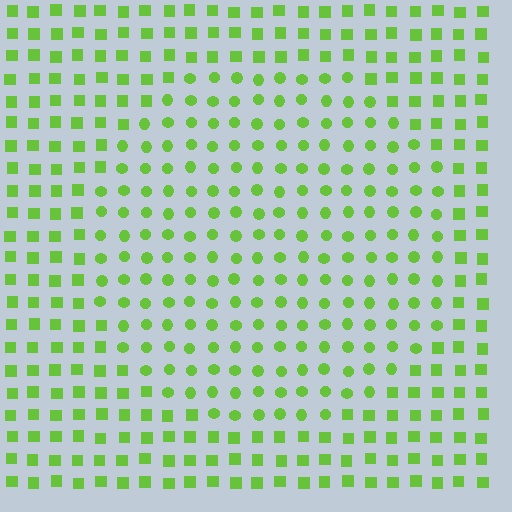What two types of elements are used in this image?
The image uses circles inside the circle region and squares outside it.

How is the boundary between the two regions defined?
The boundary is defined by a change in element shape: circles inside vs. squares outside. All elements share the same color and spacing.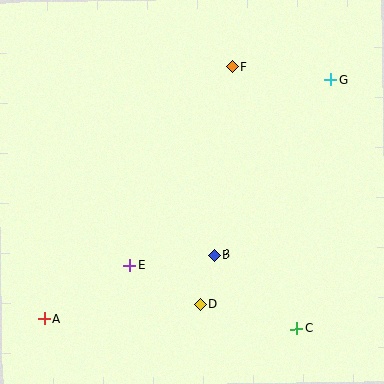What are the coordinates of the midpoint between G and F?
The midpoint between G and F is at (282, 73).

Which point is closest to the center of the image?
Point B at (214, 255) is closest to the center.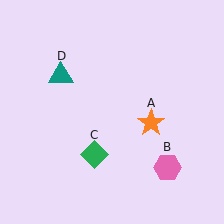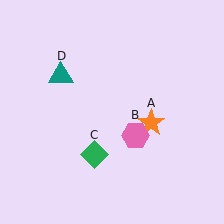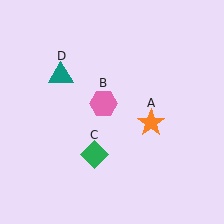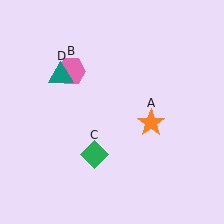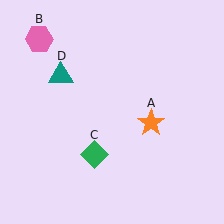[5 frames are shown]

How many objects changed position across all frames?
1 object changed position: pink hexagon (object B).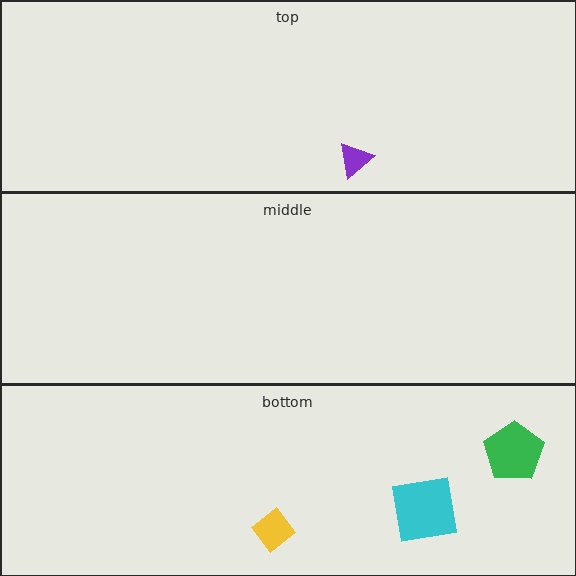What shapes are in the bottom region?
The yellow diamond, the green pentagon, the cyan square.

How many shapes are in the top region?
1.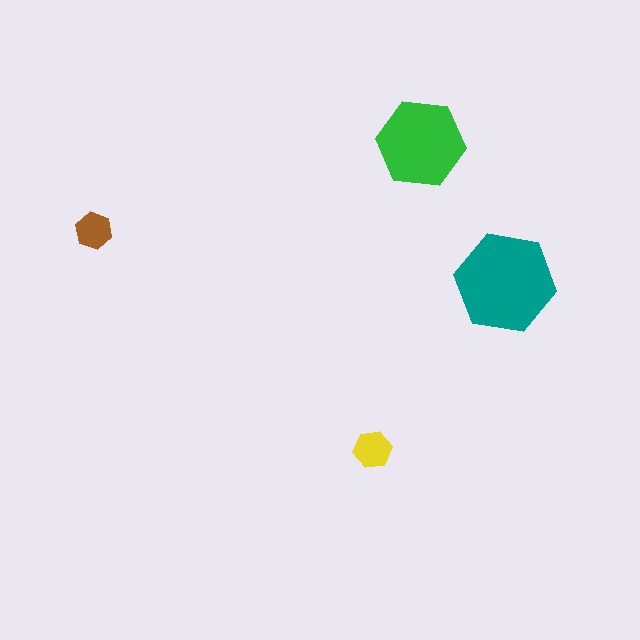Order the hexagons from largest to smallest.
the teal one, the green one, the yellow one, the brown one.